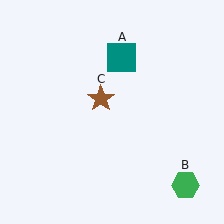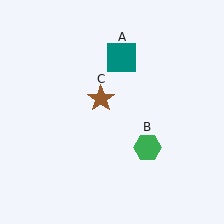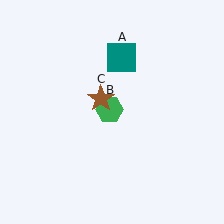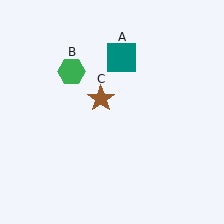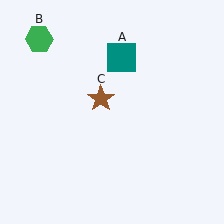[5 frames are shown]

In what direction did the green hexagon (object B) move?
The green hexagon (object B) moved up and to the left.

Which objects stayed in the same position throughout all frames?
Teal square (object A) and brown star (object C) remained stationary.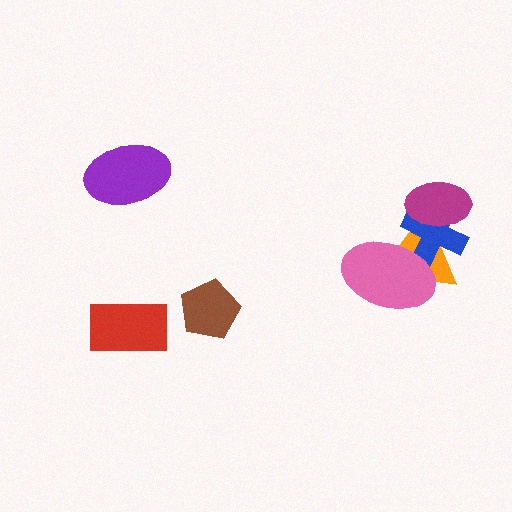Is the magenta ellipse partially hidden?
No, no other shape covers it.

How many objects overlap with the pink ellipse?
2 objects overlap with the pink ellipse.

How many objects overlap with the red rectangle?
0 objects overlap with the red rectangle.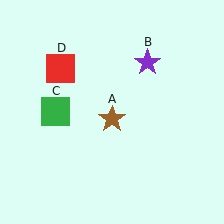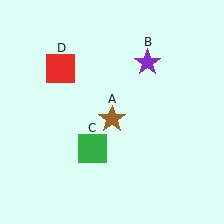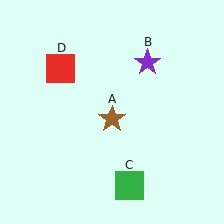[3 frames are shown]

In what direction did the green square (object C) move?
The green square (object C) moved down and to the right.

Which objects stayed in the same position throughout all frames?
Brown star (object A) and purple star (object B) and red square (object D) remained stationary.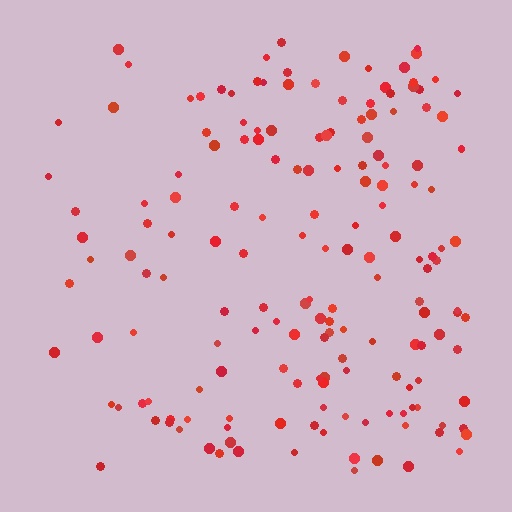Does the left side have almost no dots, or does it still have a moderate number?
Still a moderate number, just noticeably fewer than the right.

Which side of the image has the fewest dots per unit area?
The left.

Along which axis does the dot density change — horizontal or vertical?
Horizontal.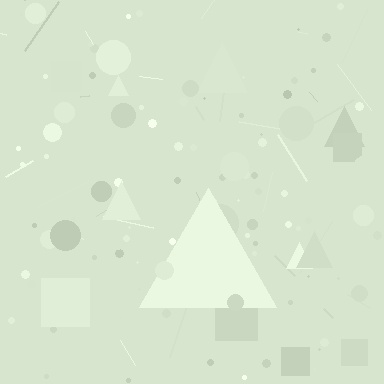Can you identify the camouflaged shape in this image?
The camouflaged shape is a triangle.